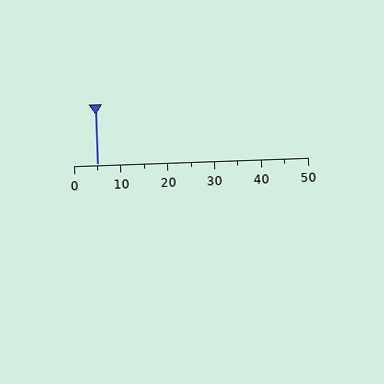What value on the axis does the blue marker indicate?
The marker indicates approximately 5.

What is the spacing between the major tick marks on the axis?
The major ticks are spaced 10 apart.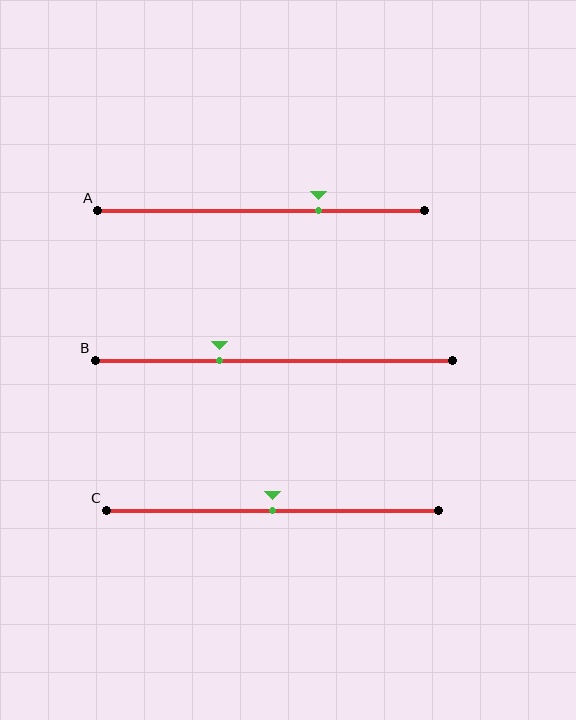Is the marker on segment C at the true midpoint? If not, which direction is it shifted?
Yes, the marker on segment C is at the true midpoint.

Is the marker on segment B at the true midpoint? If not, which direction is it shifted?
No, the marker on segment B is shifted to the left by about 15% of the segment length.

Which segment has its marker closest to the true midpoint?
Segment C has its marker closest to the true midpoint.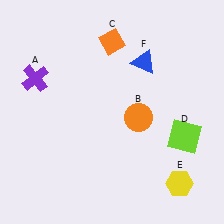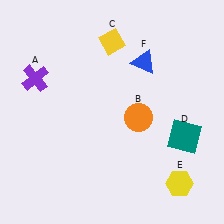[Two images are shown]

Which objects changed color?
C changed from orange to yellow. D changed from lime to teal.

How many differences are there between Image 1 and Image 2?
There are 2 differences between the two images.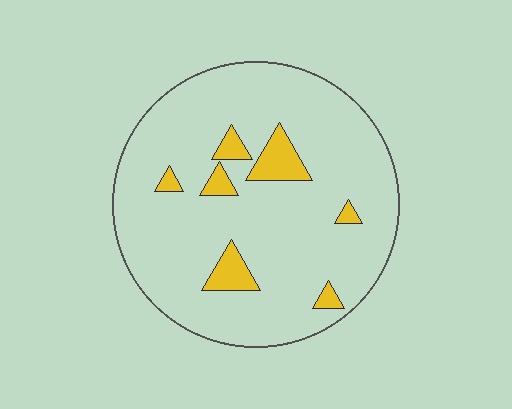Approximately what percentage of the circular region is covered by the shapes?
Approximately 10%.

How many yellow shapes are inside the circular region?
7.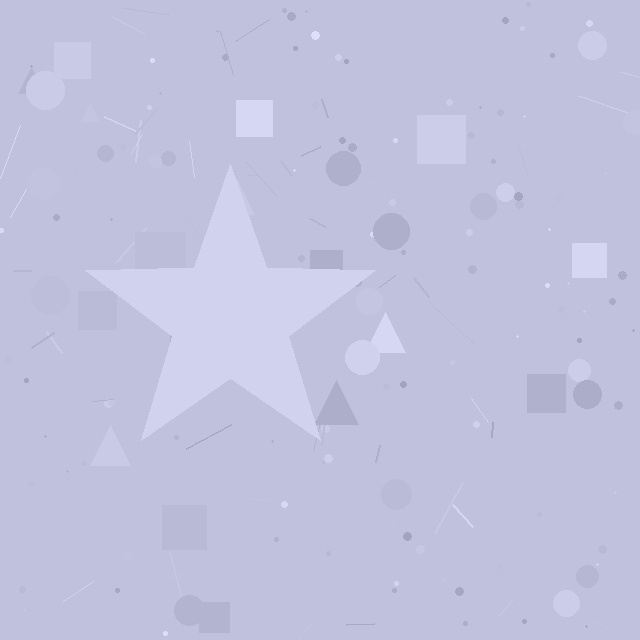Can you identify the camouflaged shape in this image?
The camouflaged shape is a star.